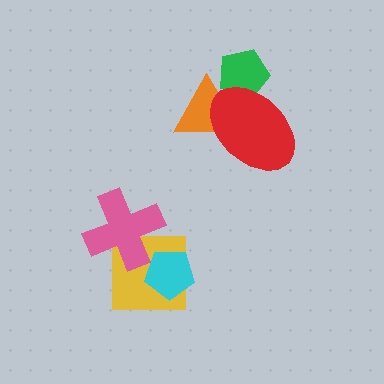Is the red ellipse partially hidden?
No, no other shape covers it.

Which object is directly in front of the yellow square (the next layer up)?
The cyan pentagon is directly in front of the yellow square.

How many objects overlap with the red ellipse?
2 objects overlap with the red ellipse.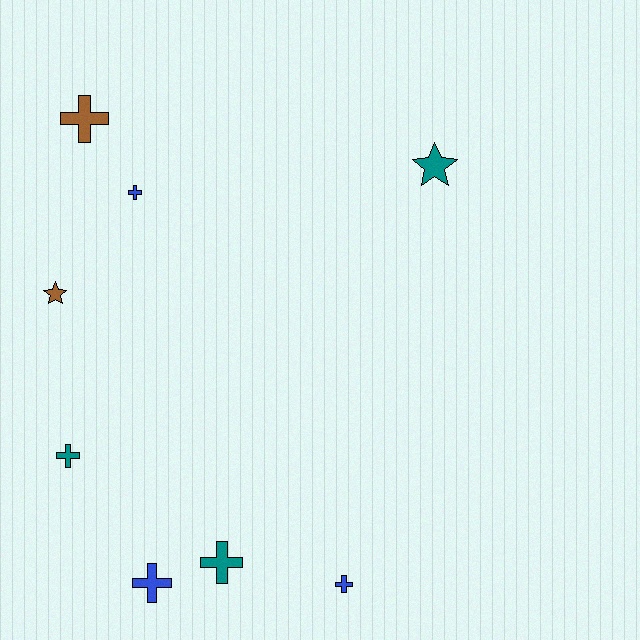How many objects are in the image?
There are 8 objects.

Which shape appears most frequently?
Cross, with 6 objects.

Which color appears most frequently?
Teal, with 3 objects.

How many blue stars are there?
There are no blue stars.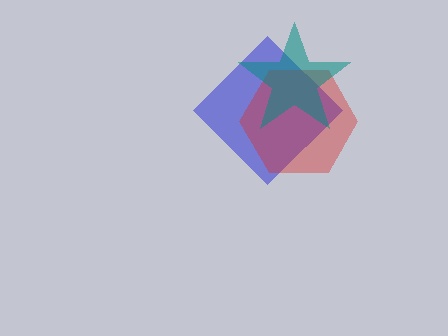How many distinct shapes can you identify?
There are 3 distinct shapes: a blue diamond, a red hexagon, a teal star.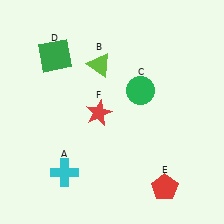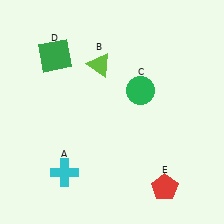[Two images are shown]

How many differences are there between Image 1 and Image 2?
There is 1 difference between the two images.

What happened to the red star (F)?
The red star (F) was removed in Image 2. It was in the bottom-left area of Image 1.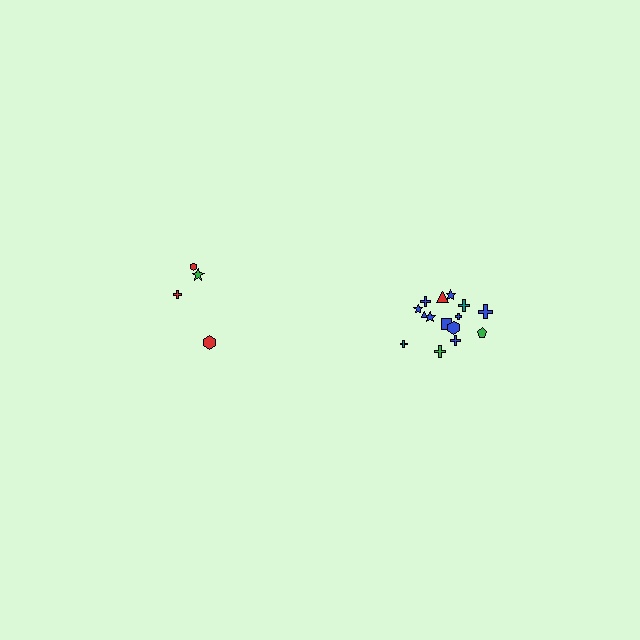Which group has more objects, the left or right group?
The right group.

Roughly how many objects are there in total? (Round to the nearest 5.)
Roughly 20 objects in total.